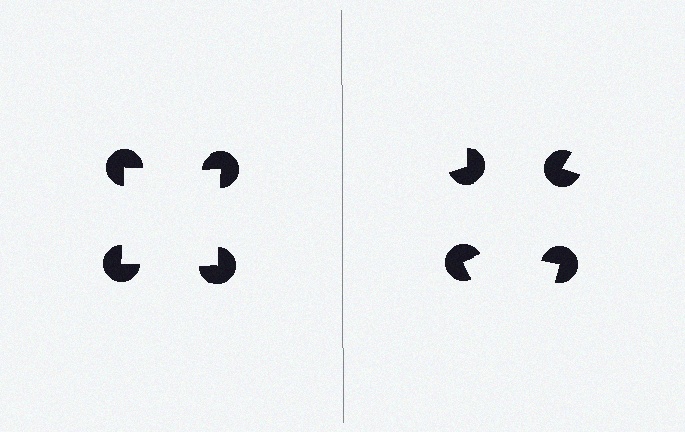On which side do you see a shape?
An illusory square appears on the left side. On the right side the wedge cuts are rotated, so no coherent shape forms.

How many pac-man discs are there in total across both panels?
8 — 4 on each side.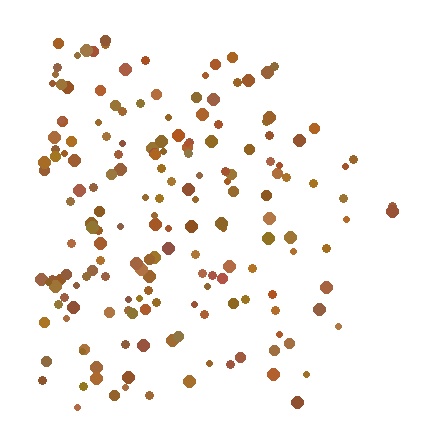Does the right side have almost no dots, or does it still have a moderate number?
Still a moderate number, just noticeably fewer than the left.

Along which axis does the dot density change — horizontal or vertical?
Horizontal.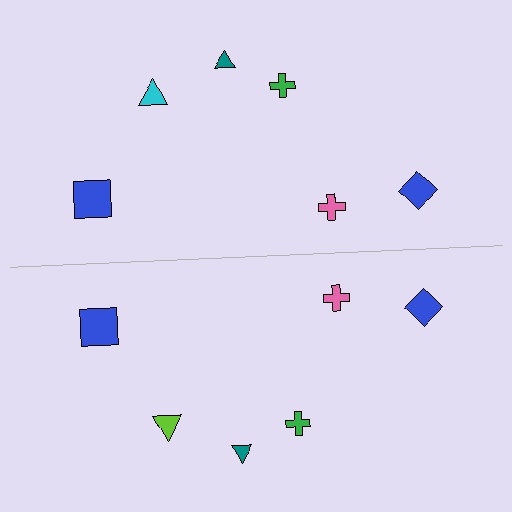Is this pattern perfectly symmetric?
No, the pattern is not perfectly symmetric. The lime triangle on the bottom side breaks the symmetry — its mirror counterpart is cyan.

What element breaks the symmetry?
The lime triangle on the bottom side breaks the symmetry — its mirror counterpart is cyan.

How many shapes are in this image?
There are 12 shapes in this image.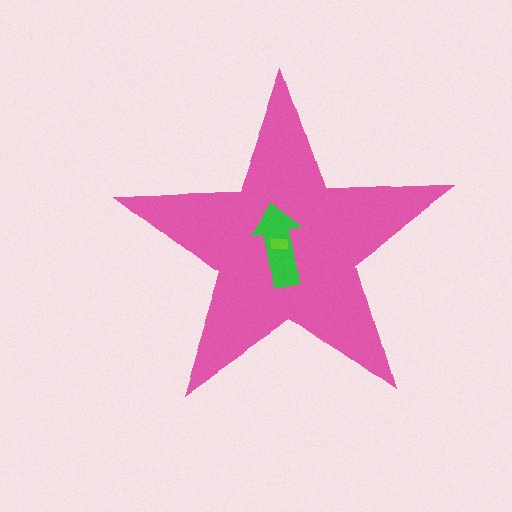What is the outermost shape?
The pink star.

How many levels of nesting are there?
3.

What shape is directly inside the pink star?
The green arrow.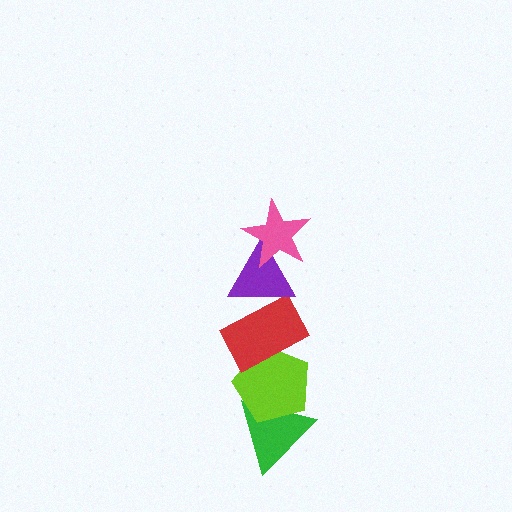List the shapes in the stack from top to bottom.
From top to bottom: the pink star, the purple triangle, the red rectangle, the lime pentagon, the green triangle.